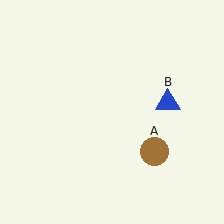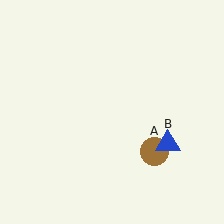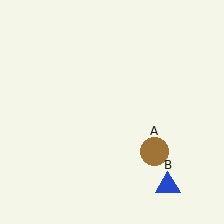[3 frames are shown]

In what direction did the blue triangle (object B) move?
The blue triangle (object B) moved down.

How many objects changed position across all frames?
1 object changed position: blue triangle (object B).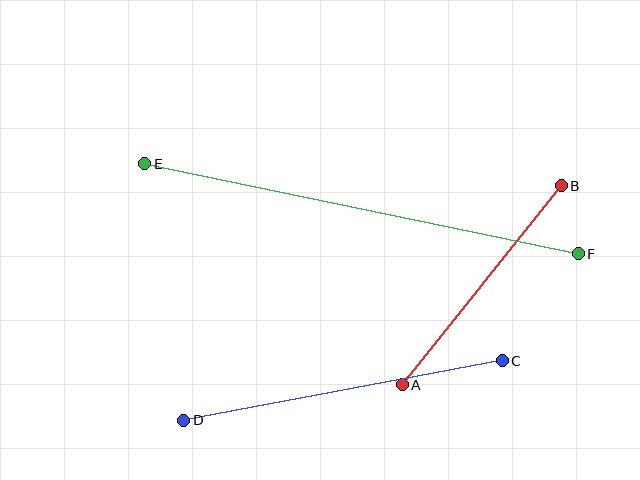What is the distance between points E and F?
The distance is approximately 443 pixels.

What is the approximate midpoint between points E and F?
The midpoint is at approximately (361, 209) pixels.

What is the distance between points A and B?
The distance is approximately 255 pixels.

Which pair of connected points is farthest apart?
Points E and F are farthest apart.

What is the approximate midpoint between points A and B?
The midpoint is at approximately (482, 285) pixels.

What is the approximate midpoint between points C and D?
The midpoint is at approximately (343, 390) pixels.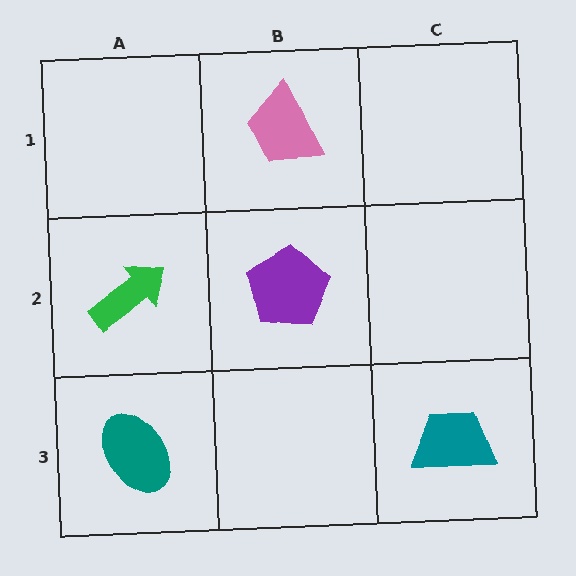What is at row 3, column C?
A teal trapezoid.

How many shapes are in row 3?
2 shapes.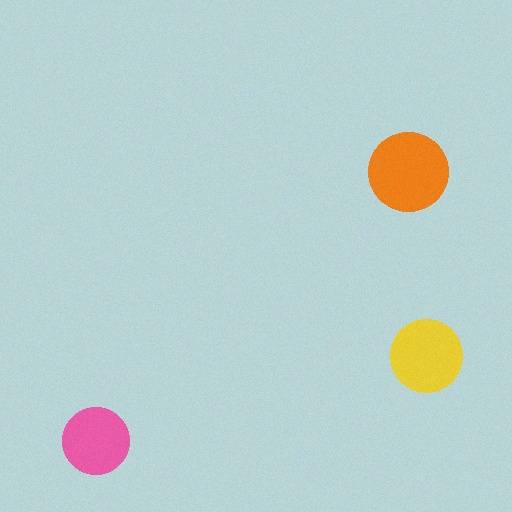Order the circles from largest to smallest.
the orange one, the yellow one, the pink one.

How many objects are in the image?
There are 3 objects in the image.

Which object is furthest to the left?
The pink circle is leftmost.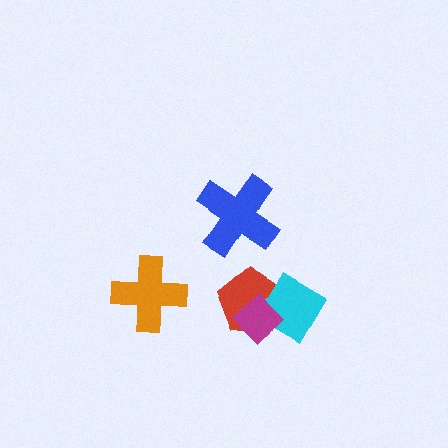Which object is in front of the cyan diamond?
The magenta diamond is in front of the cyan diamond.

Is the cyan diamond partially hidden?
Yes, it is partially covered by another shape.